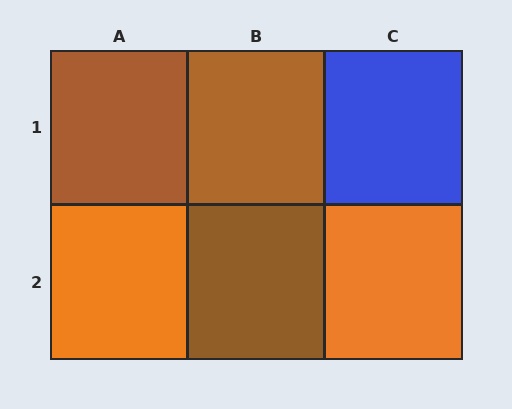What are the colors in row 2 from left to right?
Orange, brown, orange.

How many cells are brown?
3 cells are brown.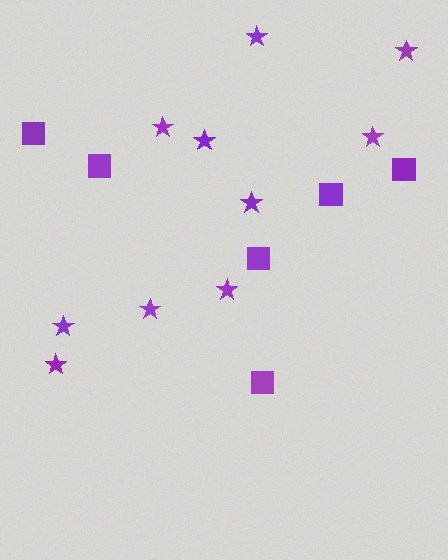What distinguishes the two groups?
There are 2 groups: one group of stars (10) and one group of squares (6).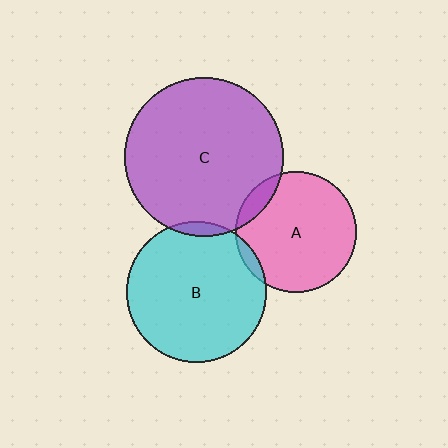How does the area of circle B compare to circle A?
Approximately 1.4 times.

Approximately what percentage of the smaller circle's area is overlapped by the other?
Approximately 5%.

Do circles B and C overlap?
Yes.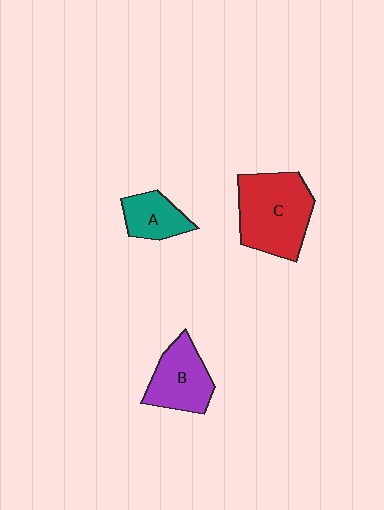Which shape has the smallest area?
Shape A (teal).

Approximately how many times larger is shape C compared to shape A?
Approximately 2.2 times.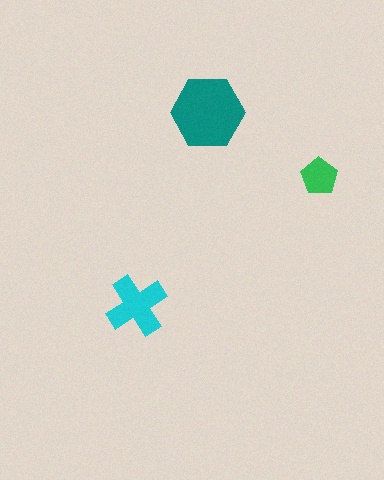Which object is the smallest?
The green pentagon.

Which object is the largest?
The teal hexagon.